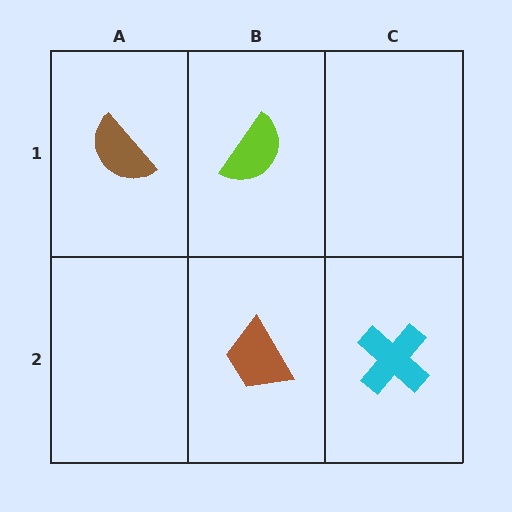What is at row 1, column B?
A lime semicircle.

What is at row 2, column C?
A cyan cross.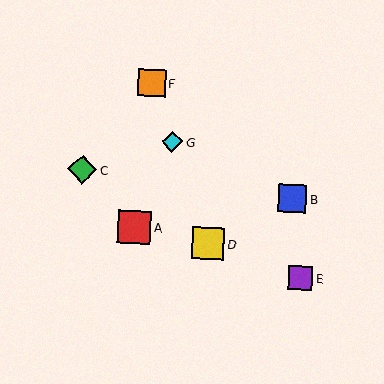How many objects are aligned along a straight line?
3 objects (D, F, G) are aligned along a straight line.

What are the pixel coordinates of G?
Object G is at (172, 142).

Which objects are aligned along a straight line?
Objects D, F, G are aligned along a straight line.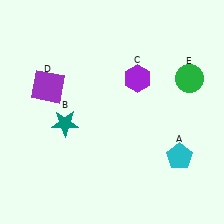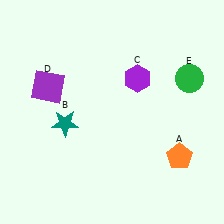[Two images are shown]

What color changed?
The pentagon (A) changed from cyan in Image 1 to orange in Image 2.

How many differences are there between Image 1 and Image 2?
There is 1 difference between the two images.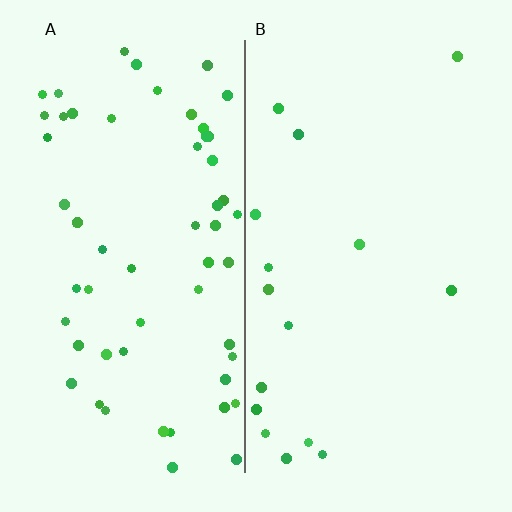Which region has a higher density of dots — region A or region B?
A (the left).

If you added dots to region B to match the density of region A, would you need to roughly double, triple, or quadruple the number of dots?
Approximately quadruple.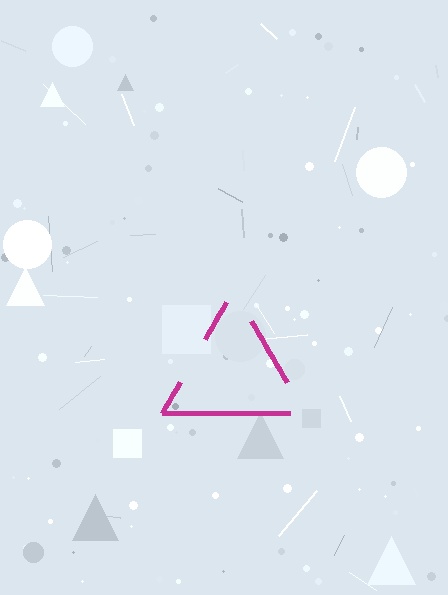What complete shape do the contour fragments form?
The contour fragments form a triangle.